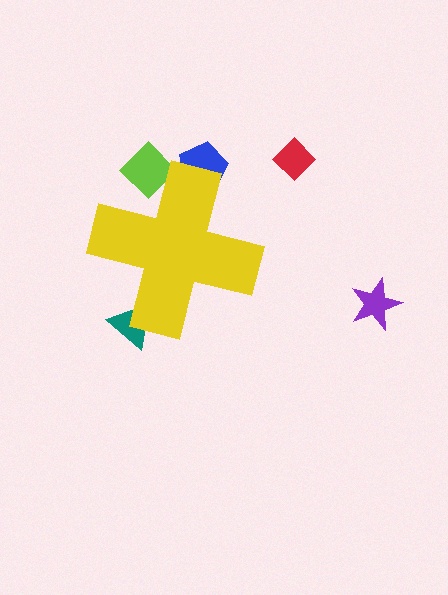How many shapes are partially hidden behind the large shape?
3 shapes are partially hidden.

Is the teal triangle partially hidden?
Yes, the teal triangle is partially hidden behind the yellow cross.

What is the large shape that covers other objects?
A yellow cross.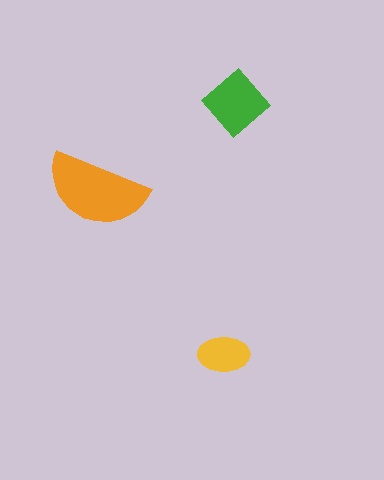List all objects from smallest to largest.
The yellow ellipse, the green diamond, the orange semicircle.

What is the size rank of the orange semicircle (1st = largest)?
1st.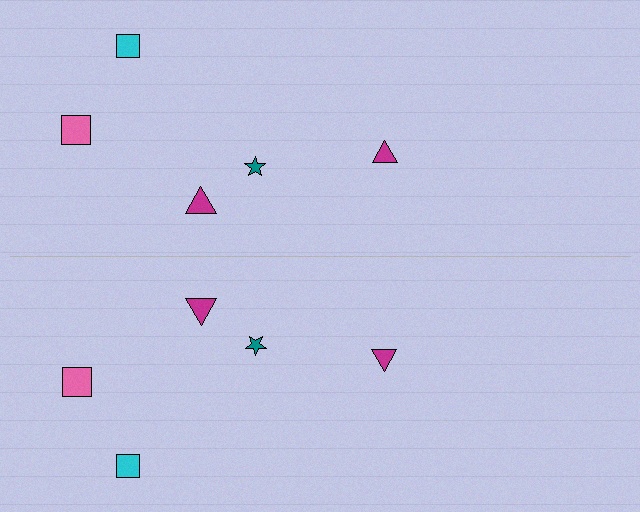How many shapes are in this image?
There are 10 shapes in this image.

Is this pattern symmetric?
Yes, this pattern has bilateral (reflection) symmetry.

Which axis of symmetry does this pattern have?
The pattern has a horizontal axis of symmetry running through the center of the image.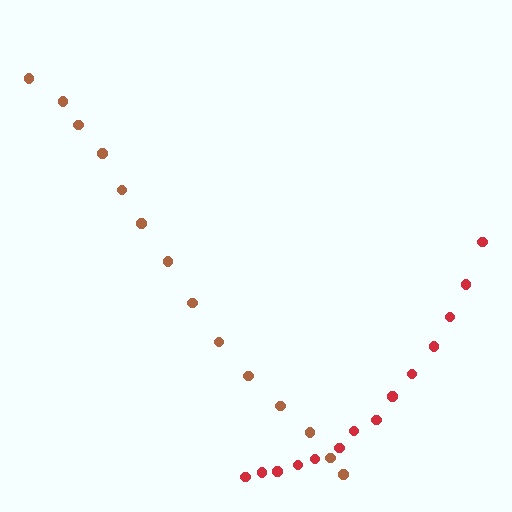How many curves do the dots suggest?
There are 2 distinct paths.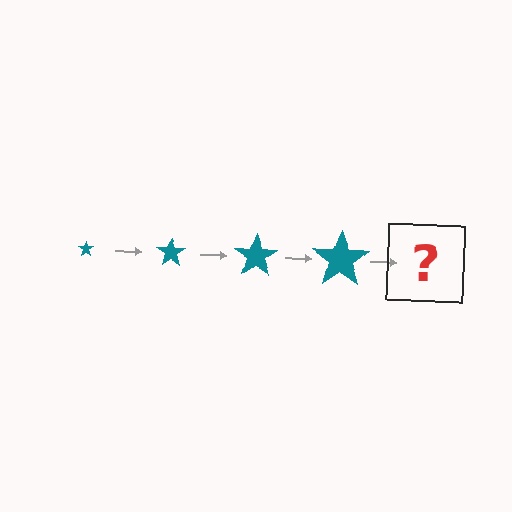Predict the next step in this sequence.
The next step is a teal star, larger than the previous one.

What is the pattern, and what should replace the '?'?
The pattern is that the star gets progressively larger each step. The '?' should be a teal star, larger than the previous one.